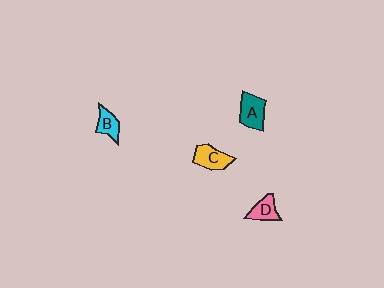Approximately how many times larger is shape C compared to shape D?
Approximately 1.2 times.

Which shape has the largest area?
Shape A (teal).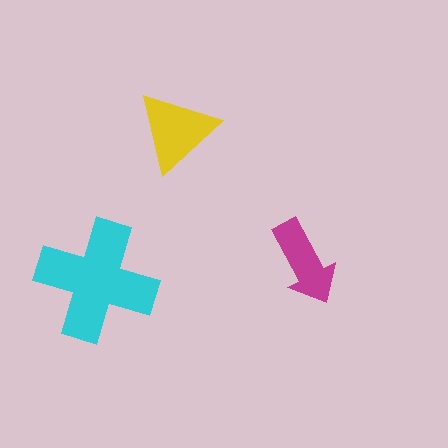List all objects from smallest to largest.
The magenta arrow, the yellow triangle, the cyan cross.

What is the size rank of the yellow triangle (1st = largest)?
2nd.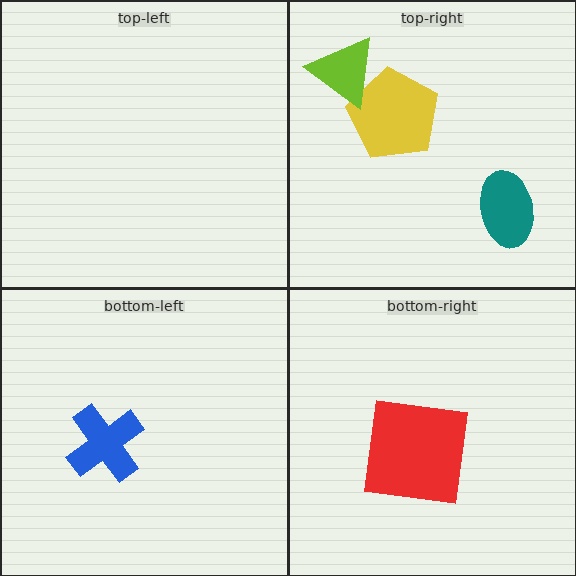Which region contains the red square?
The bottom-right region.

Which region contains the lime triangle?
The top-right region.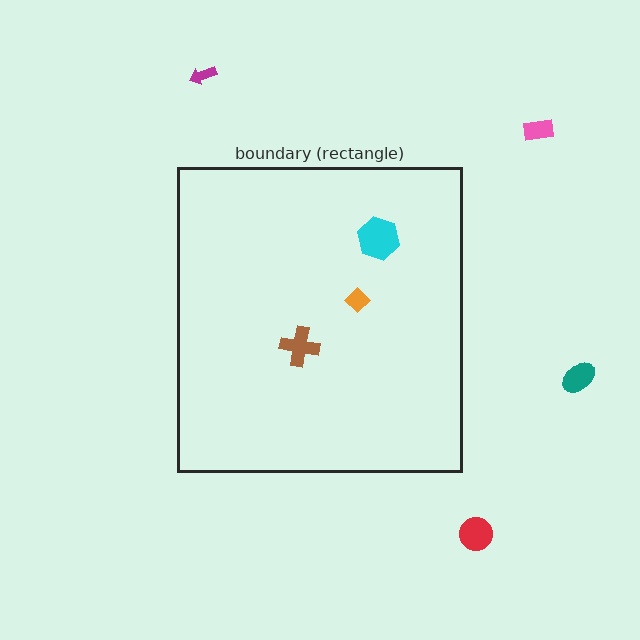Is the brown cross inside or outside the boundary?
Inside.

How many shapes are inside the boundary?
3 inside, 4 outside.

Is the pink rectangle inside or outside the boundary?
Outside.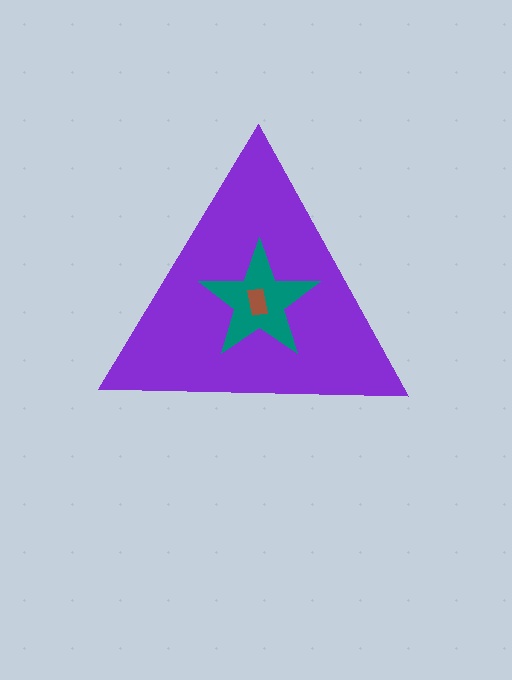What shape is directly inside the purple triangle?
The teal star.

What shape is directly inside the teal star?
The brown rectangle.